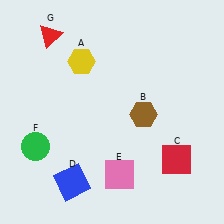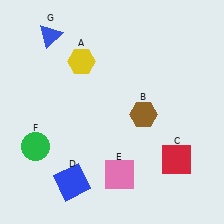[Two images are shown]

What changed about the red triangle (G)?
In Image 1, G is red. In Image 2, it changed to blue.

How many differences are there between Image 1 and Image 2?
There is 1 difference between the two images.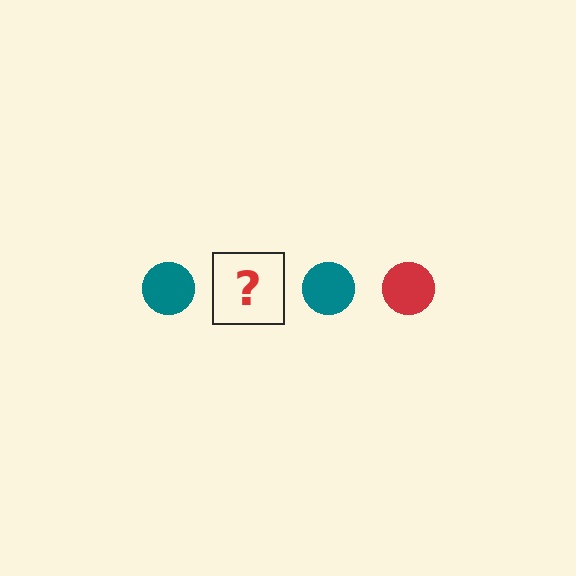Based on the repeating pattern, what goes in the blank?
The blank should be a red circle.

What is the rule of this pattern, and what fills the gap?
The rule is that the pattern cycles through teal, red circles. The gap should be filled with a red circle.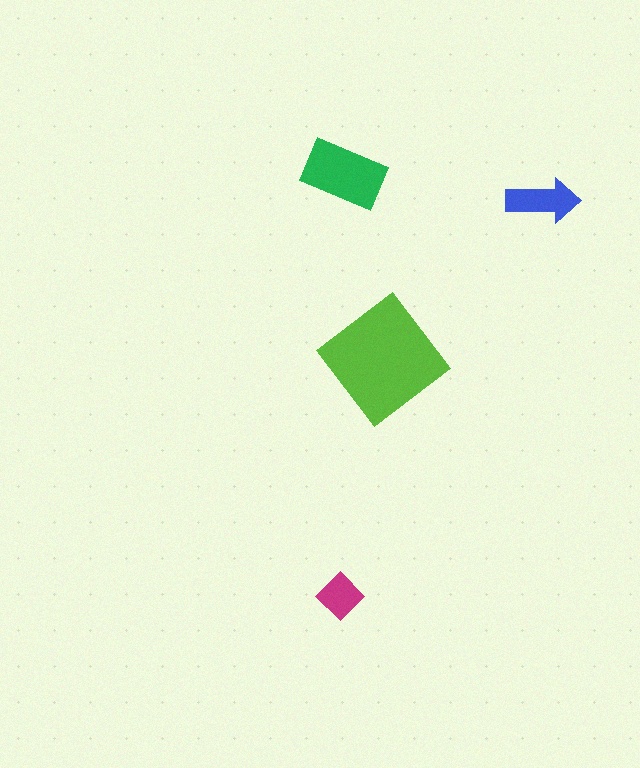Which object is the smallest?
The magenta diamond.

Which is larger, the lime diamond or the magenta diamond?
The lime diamond.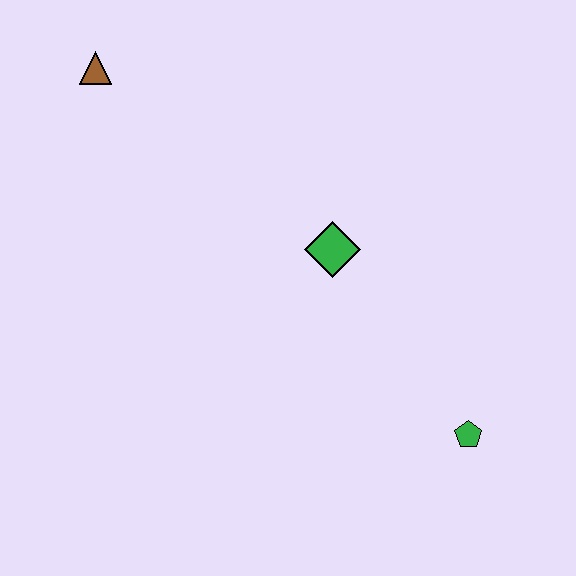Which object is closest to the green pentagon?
The green diamond is closest to the green pentagon.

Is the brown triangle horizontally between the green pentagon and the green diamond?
No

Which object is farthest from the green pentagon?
The brown triangle is farthest from the green pentagon.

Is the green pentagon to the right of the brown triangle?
Yes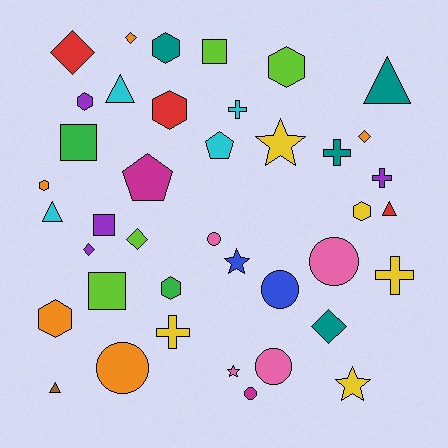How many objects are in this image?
There are 40 objects.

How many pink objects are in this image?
There are 4 pink objects.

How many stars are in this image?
There are 4 stars.